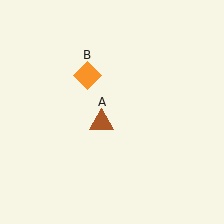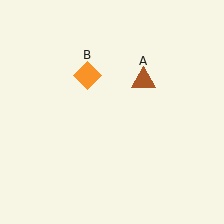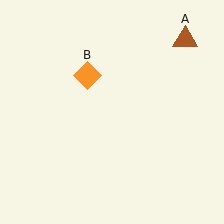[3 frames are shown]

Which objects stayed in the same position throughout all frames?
Orange diamond (object B) remained stationary.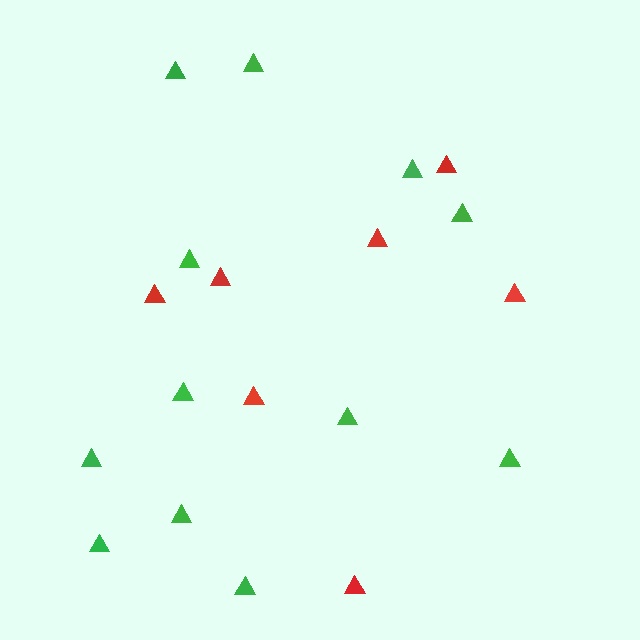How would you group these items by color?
There are 2 groups: one group of red triangles (7) and one group of green triangles (12).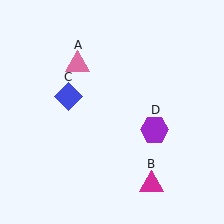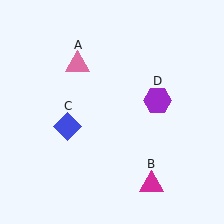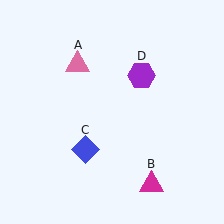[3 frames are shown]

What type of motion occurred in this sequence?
The blue diamond (object C), purple hexagon (object D) rotated counterclockwise around the center of the scene.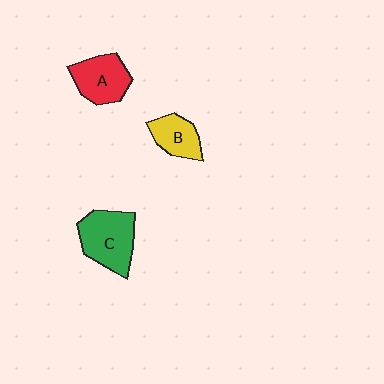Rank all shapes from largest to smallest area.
From largest to smallest: C (green), A (red), B (yellow).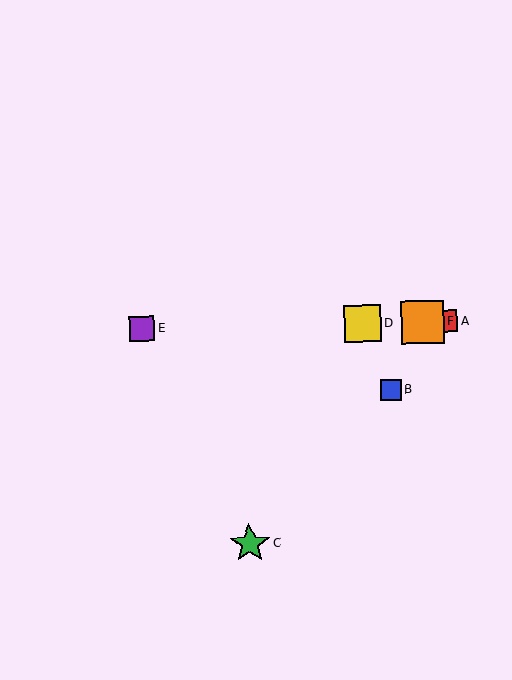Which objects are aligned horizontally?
Objects A, D, E, F are aligned horizontally.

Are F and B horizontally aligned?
No, F is at y≈322 and B is at y≈390.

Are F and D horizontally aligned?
Yes, both are at y≈322.